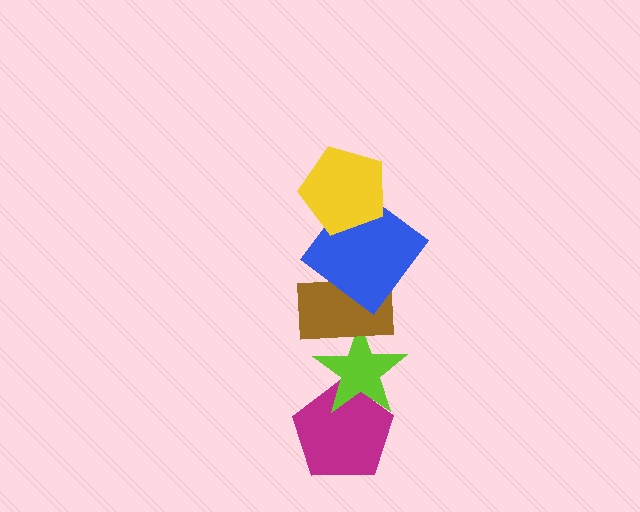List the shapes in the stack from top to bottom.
From top to bottom: the yellow pentagon, the blue diamond, the brown rectangle, the lime star, the magenta pentagon.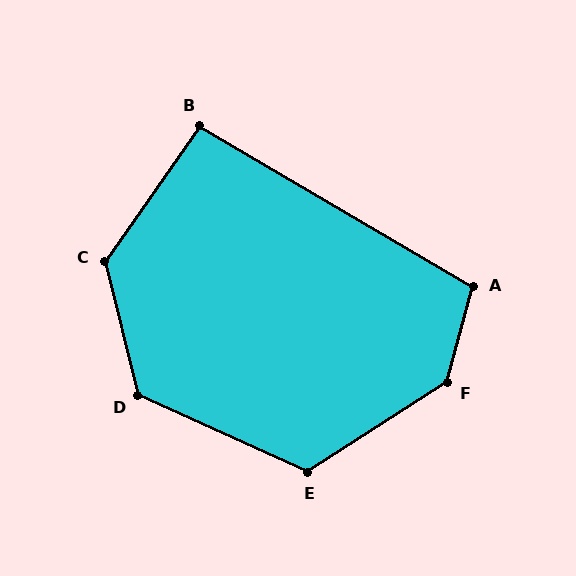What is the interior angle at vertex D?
Approximately 128 degrees (obtuse).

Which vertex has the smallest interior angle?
B, at approximately 94 degrees.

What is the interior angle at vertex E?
Approximately 123 degrees (obtuse).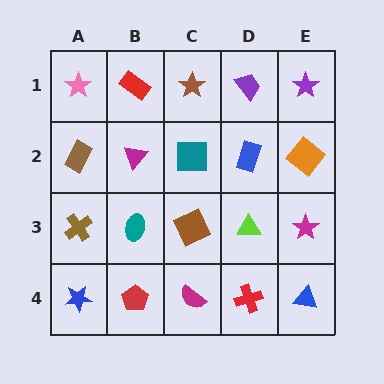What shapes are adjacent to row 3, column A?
A brown rectangle (row 2, column A), a blue star (row 4, column A), a teal ellipse (row 3, column B).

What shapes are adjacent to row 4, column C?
A brown square (row 3, column C), a red pentagon (row 4, column B), a red cross (row 4, column D).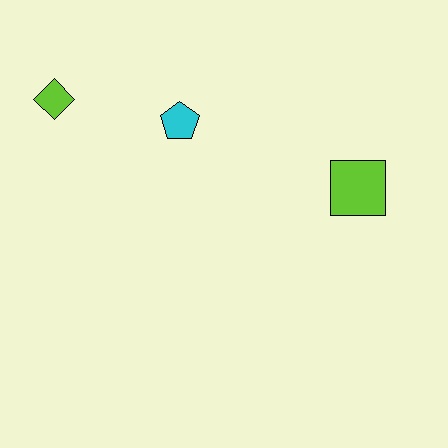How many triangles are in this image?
There are no triangles.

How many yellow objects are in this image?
There are no yellow objects.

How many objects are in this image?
There are 3 objects.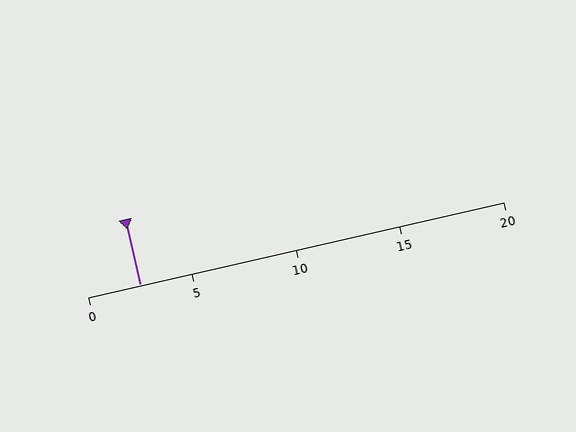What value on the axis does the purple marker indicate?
The marker indicates approximately 2.5.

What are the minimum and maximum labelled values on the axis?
The axis runs from 0 to 20.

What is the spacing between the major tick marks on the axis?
The major ticks are spaced 5 apart.